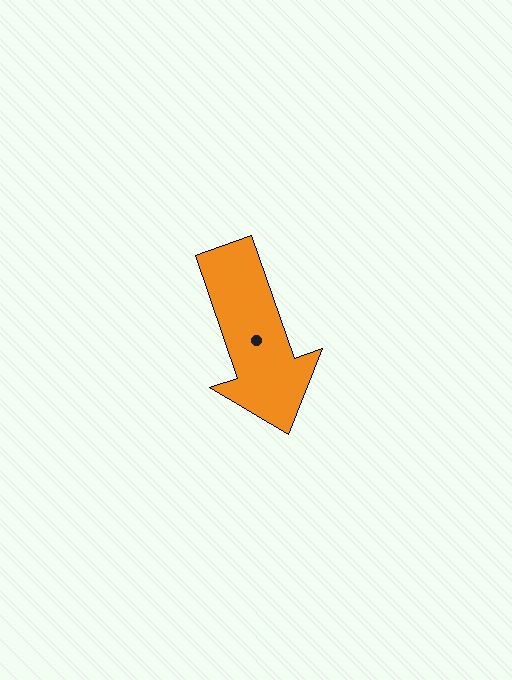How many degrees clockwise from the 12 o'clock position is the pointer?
Approximately 161 degrees.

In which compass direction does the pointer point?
South.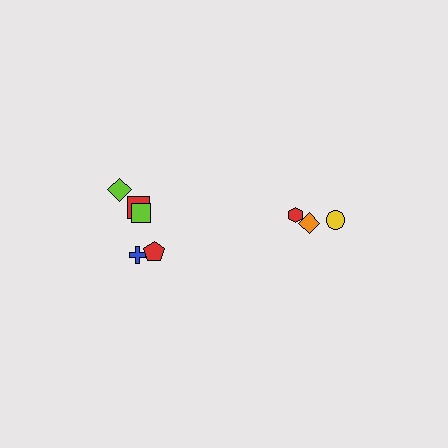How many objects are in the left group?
There are 5 objects.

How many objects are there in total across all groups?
There are 8 objects.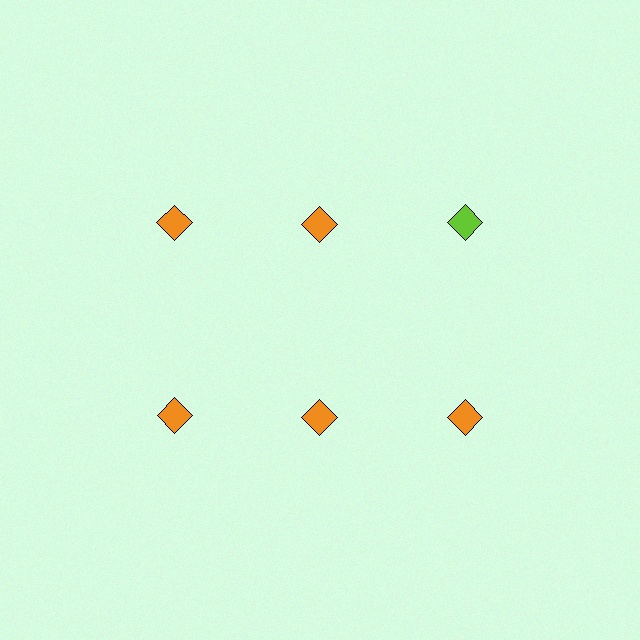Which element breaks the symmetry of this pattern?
The lime diamond in the top row, center column breaks the symmetry. All other shapes are orange diamonds.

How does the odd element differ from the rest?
It has a different color: lime instead of orange.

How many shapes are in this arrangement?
There are 6 shapes arranged in a grid pattern.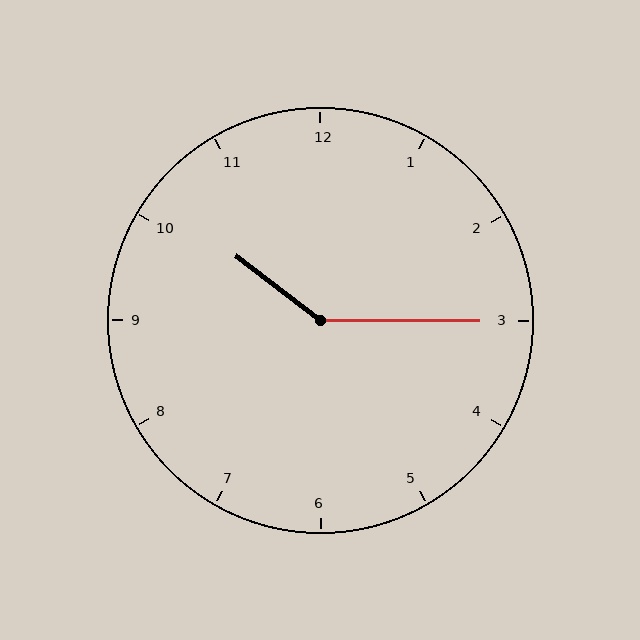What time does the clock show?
10:15.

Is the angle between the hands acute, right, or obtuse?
It is obtuse.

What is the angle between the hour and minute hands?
Approximately 142 degrees.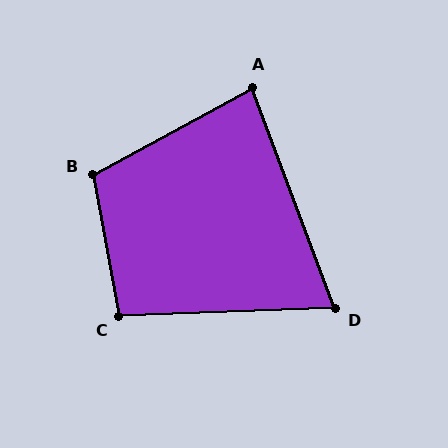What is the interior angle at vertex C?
Approximately 98 degrees (obtuse).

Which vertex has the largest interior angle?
B, at approximately 108 degrees.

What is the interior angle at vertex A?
Approximately 82 degrees (acute).